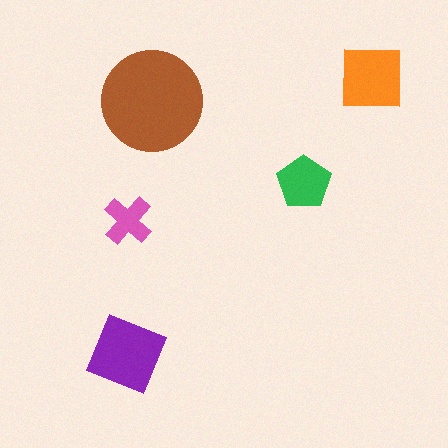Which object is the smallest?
The pink cross.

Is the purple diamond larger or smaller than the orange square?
Larger.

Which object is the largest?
The brown circle.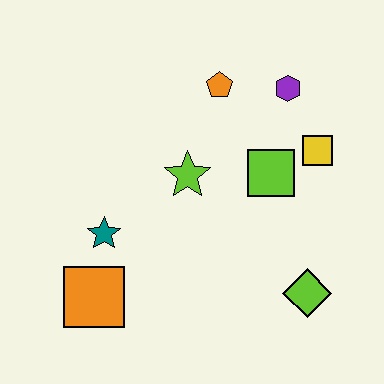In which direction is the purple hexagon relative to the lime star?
The purple hexagon is to the right of the lime star.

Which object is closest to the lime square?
The yellow square is closest to the lime square.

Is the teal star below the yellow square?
Yes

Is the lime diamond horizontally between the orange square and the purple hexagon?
No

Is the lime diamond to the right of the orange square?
Yes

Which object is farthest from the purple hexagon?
The orange square is farthest from the purple hexagon.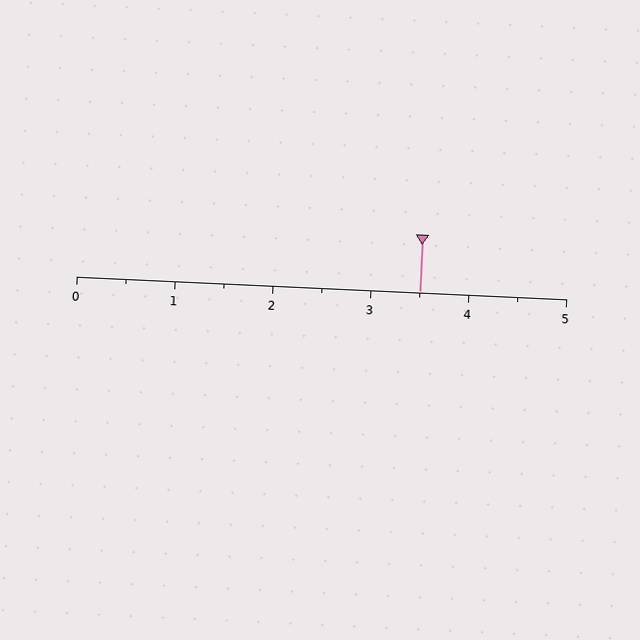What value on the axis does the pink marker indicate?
The marker indicates approximately 3.5.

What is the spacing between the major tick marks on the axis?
The major ticks are spaced 1 apart.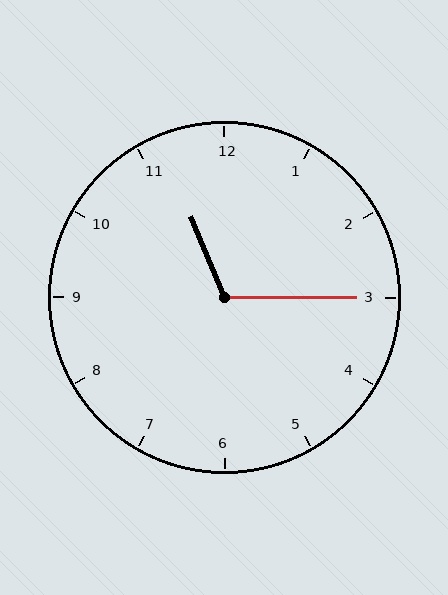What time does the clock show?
11:15.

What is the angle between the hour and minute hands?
Approximately 112 degrees.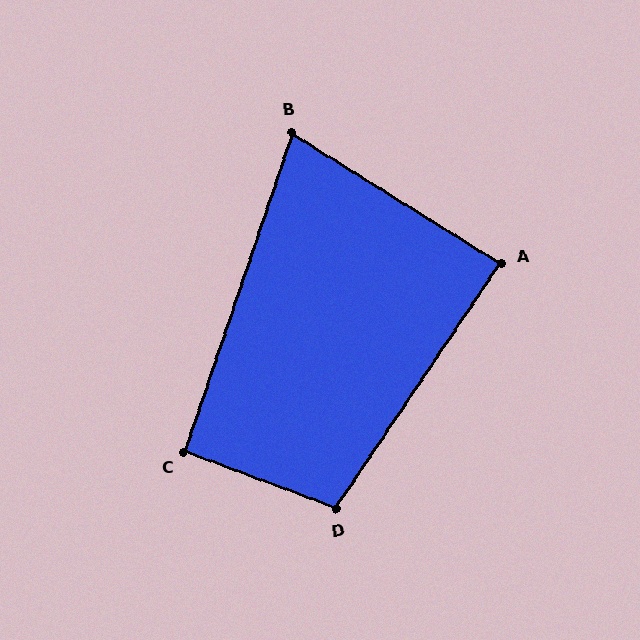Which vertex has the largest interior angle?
D, at approximately 103 degrees.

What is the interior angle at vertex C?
Approximately 92 degrees (approximately right).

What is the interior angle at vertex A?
Approximately 88 degrees (approximately right).